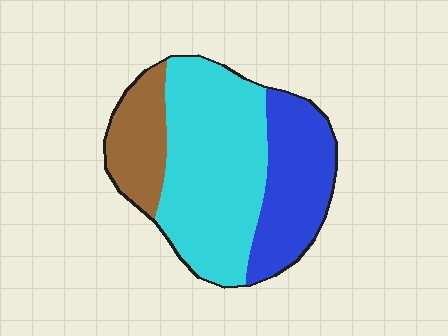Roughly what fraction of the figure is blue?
Blue takes up about one third (1/3) of the figure.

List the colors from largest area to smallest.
From largest to smallest: cyan, blue, brown.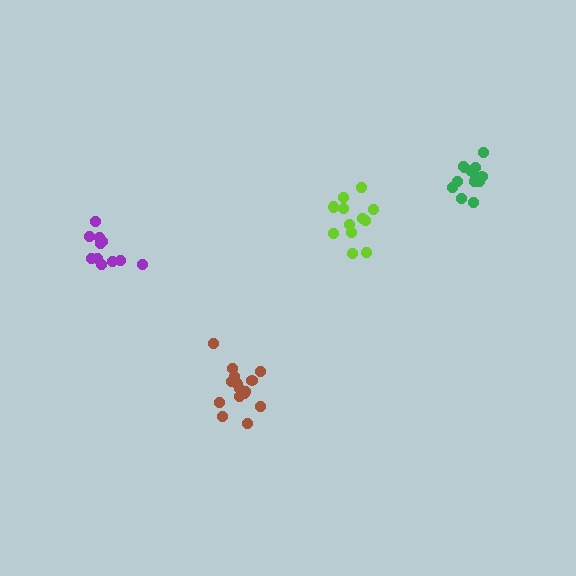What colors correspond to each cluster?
The clusters are colored: green, brown, lime, purple.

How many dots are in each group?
Group 1: 13 dots, Group 2: 16 dots, Group 3: 12 dots, Group 4: 11 dots (52 total).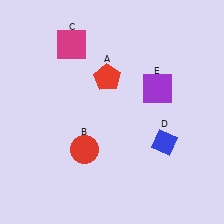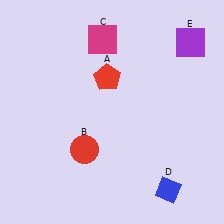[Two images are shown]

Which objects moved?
The objects that moved are: the magenta square (C), the blue diamond (D), the purple square (E).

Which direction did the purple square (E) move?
The purple square (E) moved up.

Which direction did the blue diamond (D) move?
The blue diamond (D) moved down.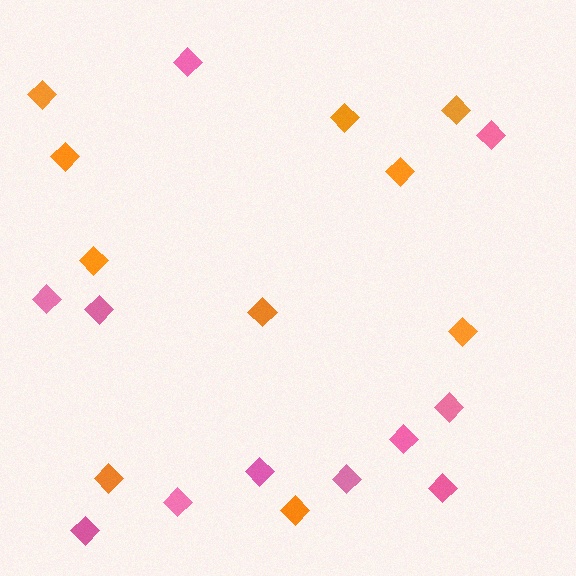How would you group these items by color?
There are 2 groups: one group of pink diamonds (11) and one group of orange diamonds (10).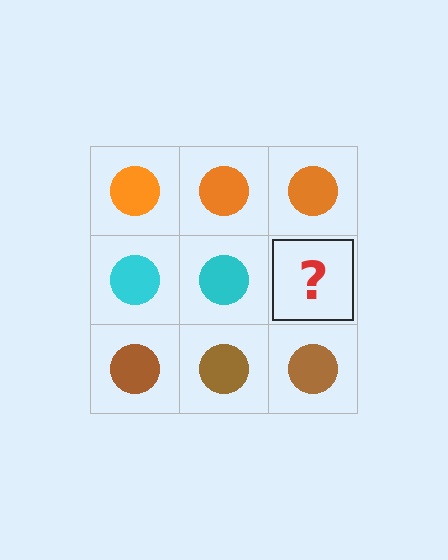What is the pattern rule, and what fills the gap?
The rule is that each row has a consistent color. The gap should be filled with a cyan circle.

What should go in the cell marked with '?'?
The missing cell should contain a cyan circle.